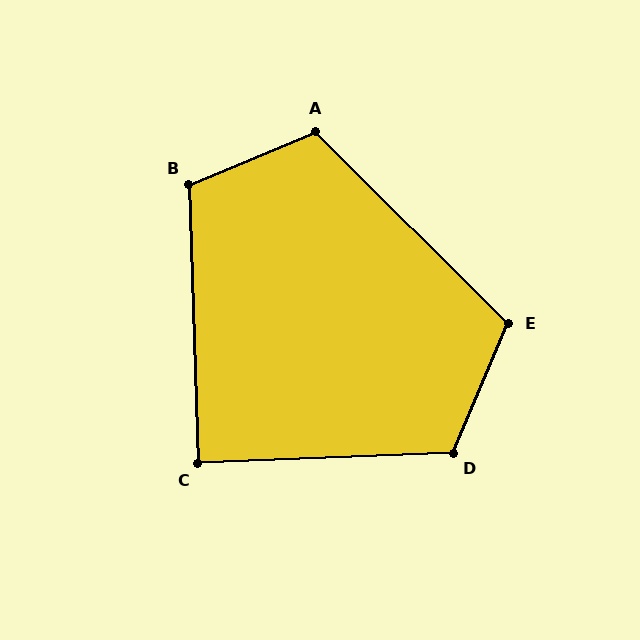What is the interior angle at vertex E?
Approximately 112 degrees (obtuse).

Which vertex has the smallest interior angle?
C, at approximately 90 degrees.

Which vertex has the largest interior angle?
D, at approximately 115 degrees.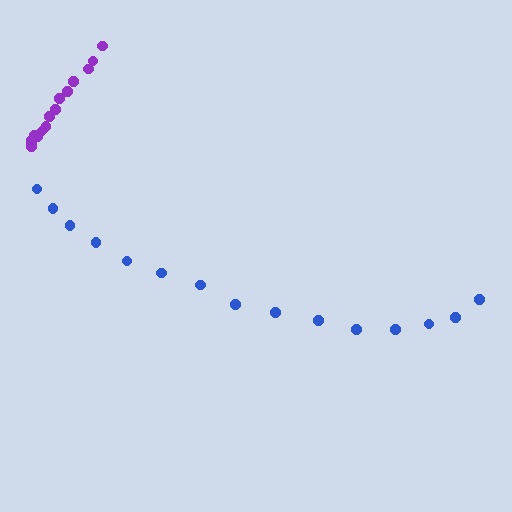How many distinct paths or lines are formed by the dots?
There are 2 distinct paths.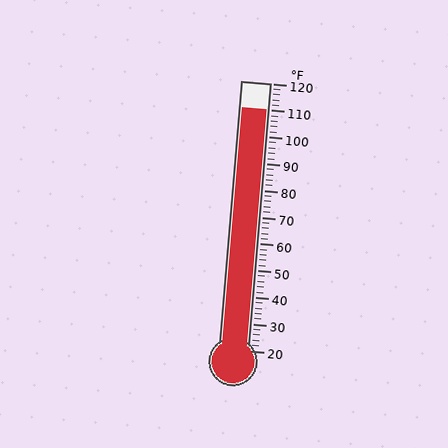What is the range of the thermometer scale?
The thermometer scale ranges from 20°F to 120°F.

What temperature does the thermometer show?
The thermometer shows approximately 110°F.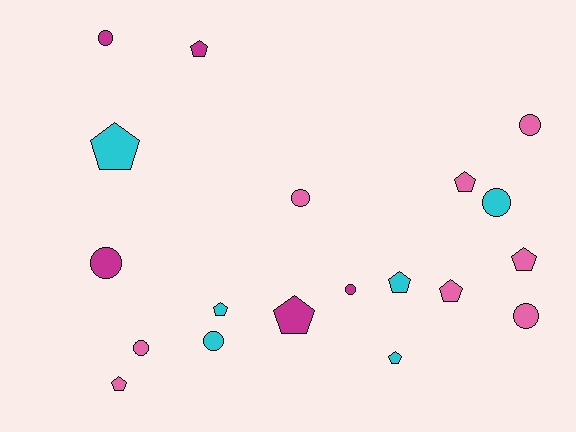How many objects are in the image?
There are 19 objects.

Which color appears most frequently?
Pink, with 8 objects.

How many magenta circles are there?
There are 3 magenta circles.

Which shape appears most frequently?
Pentagon, with 10 objects.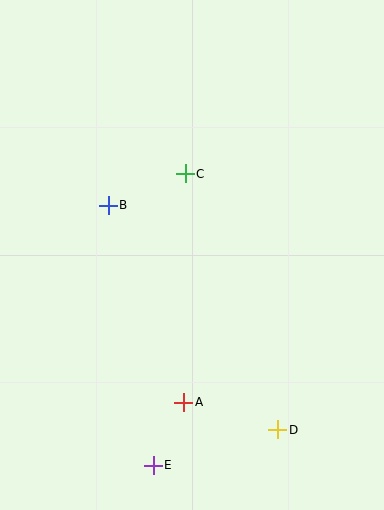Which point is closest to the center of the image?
Point C at (185, 174) is closest to the center.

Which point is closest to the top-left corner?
Point B is closest to the top-left corner.